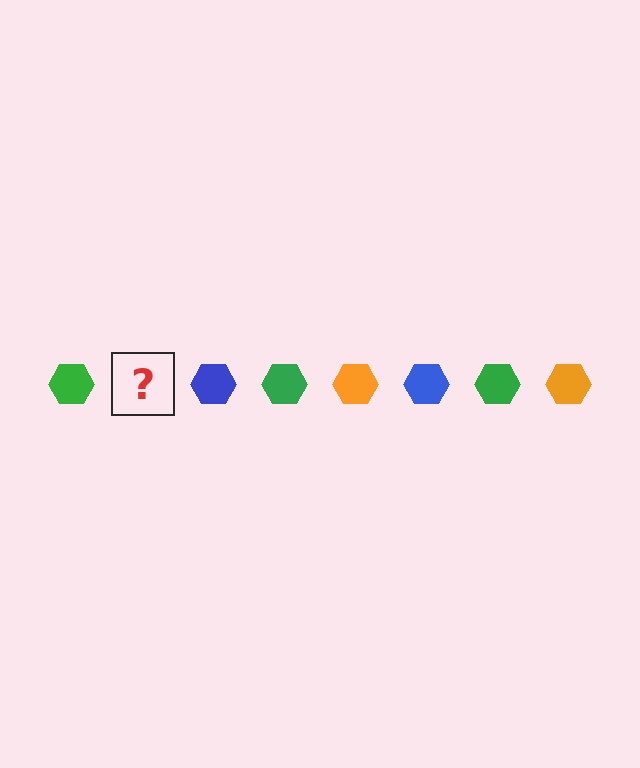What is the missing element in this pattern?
The missing element is an orange hexagon.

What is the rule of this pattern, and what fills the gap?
The rule is that the pattern cycles through green, orange, blue hexagons. The gap should be filled with an orange hexagon.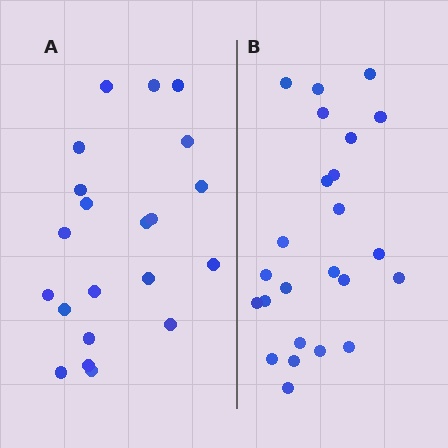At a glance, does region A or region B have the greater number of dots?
Region B (the right region) has more dots.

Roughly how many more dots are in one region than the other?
Region B has just a few more — roughly 2 or 3 more dots than region A.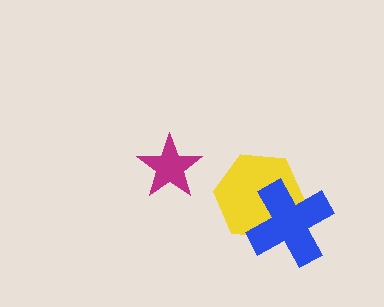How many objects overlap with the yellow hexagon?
1 object overlaps with the yellow hexagon.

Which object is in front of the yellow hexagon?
The blue cross is in front of the yellow hexagon.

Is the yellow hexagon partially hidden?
Yes, it is partially covered by another shape.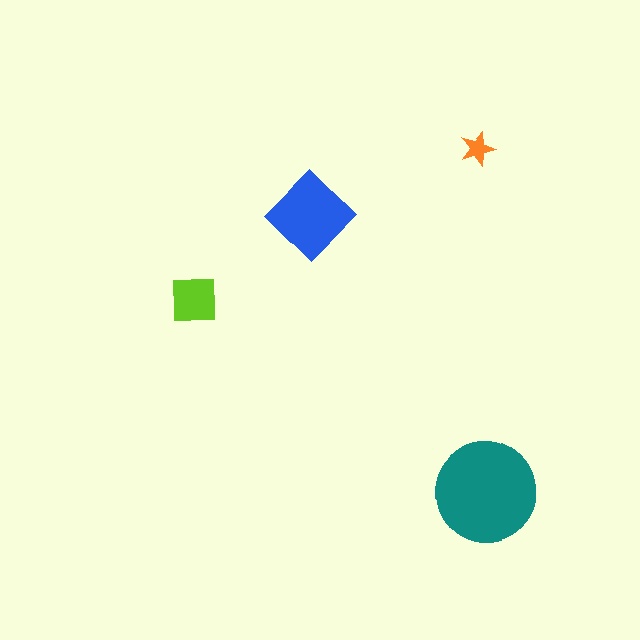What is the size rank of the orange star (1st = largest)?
4th.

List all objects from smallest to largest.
The orange star, the lime square, the blue diamond, the teal circle.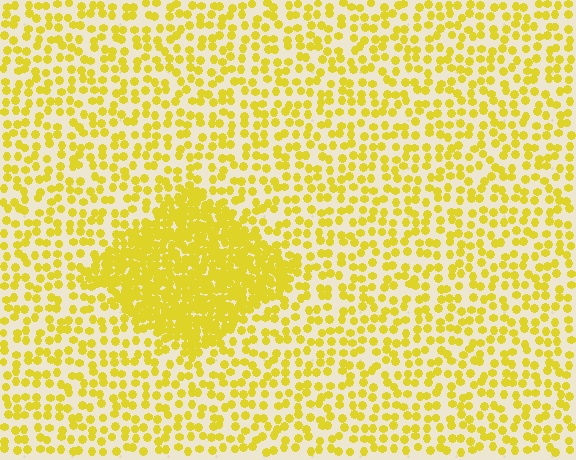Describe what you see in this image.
The image contains small yellow elements arranged at two different densities. A diamond-shaped region is visible where the elements are more densely packed than the surrounding area.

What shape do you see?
I see a diamond.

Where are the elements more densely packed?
The elements are more densely packed inside the diamond boundary.